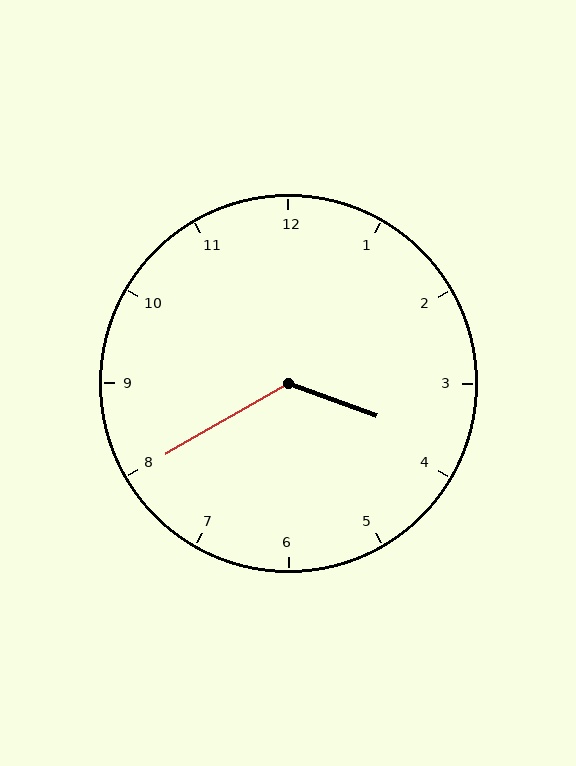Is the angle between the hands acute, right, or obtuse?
It is obtuse.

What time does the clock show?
3:40.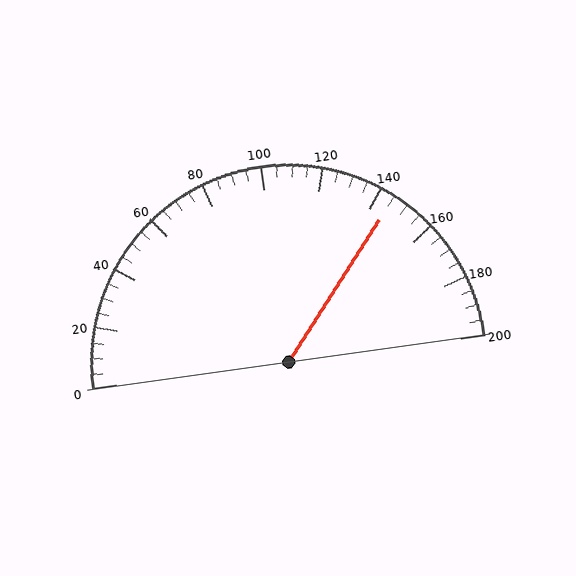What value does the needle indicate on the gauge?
The needle indicates approximately 145.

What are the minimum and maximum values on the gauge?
The gauge ranges from 0 to 200.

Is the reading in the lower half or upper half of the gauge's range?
The reading is in the upper half of the range (0 to 200).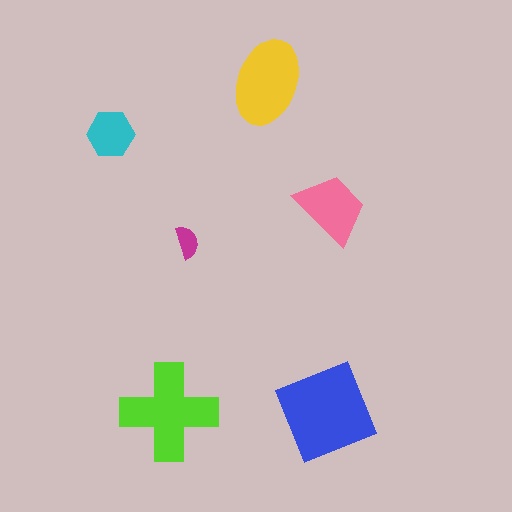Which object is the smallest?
The magenta semicircle.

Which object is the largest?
The blue square.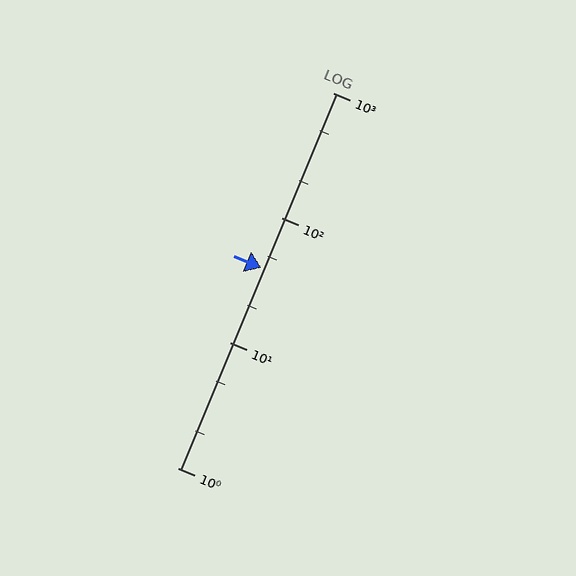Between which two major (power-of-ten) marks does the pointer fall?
The pointer is between 10 and 100.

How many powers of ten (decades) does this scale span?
The scale spans 3 decades, from 1 to 1000.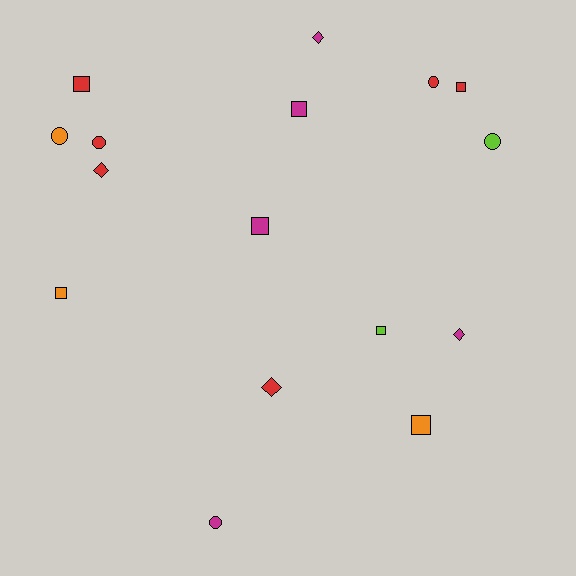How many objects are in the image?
There are 16 objects.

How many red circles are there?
There are 2 red circles.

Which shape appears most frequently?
Square, with 7 objects.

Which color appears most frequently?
Red, with 6 objects.